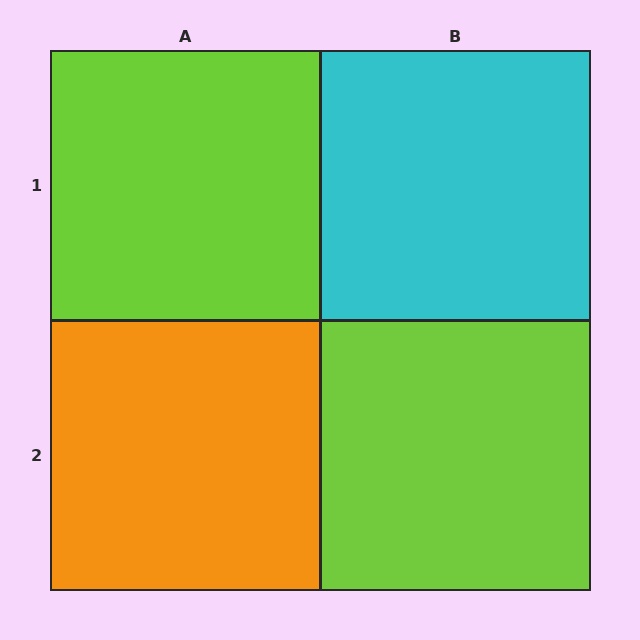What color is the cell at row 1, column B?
Cyan.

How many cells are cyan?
1 cell is cyan.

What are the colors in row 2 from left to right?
Orange, lime.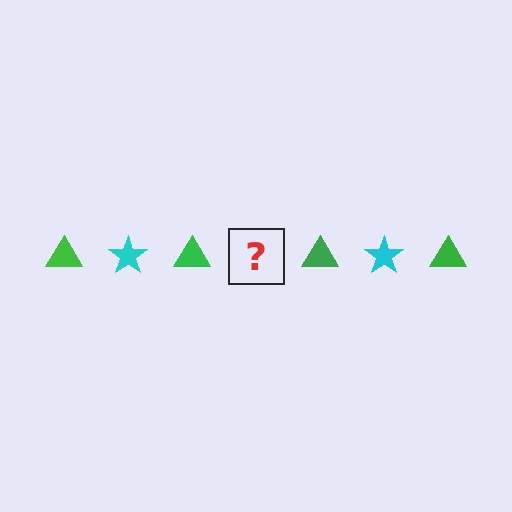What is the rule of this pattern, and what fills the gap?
The rule is that the pattern alternates between green triangle and cyan star. The gap should be filled with a cyan star.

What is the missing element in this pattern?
The missing element is a cyan star.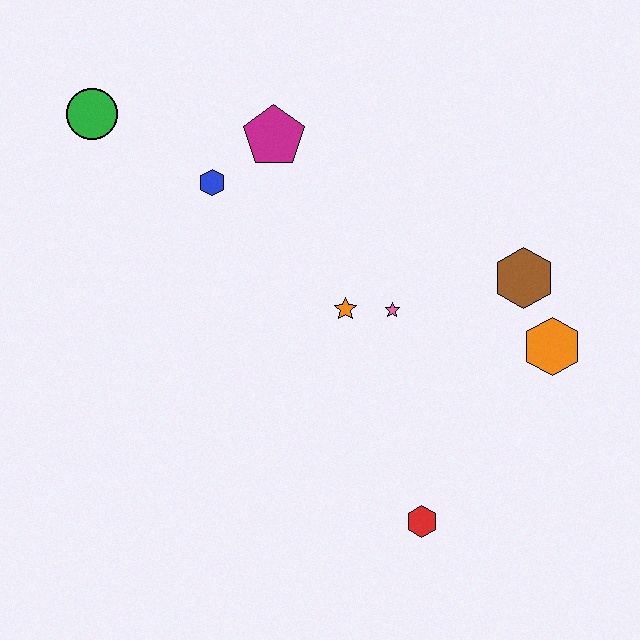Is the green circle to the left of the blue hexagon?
Yes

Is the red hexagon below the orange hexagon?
Yes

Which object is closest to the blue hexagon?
The magenta pentagon is closest to the blue hexagon.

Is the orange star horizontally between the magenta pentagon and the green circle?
No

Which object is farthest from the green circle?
The red hexagon is farthest from the green circle.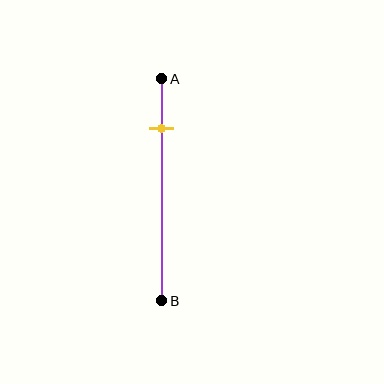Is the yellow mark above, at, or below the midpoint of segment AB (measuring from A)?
The yellow mark is above the midpoint of segment AB.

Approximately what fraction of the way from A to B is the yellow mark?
The yellow mark is approximately 20% of the way from A to B.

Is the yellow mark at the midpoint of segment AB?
No, the mark is at about 20% from A, not at the 50% midpoint.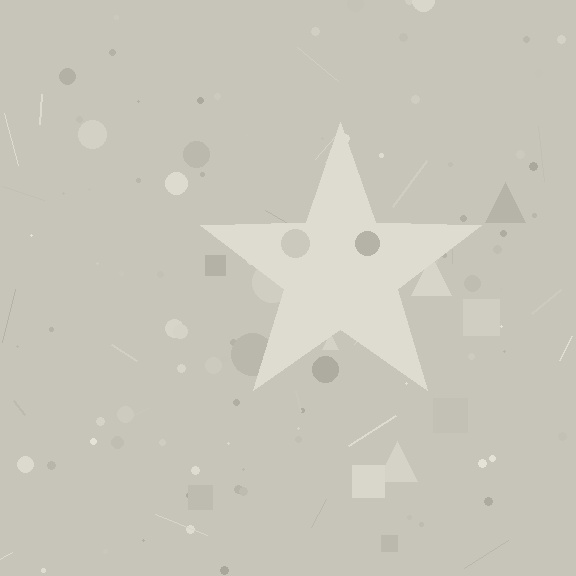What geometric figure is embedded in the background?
A star is embedded in the background.